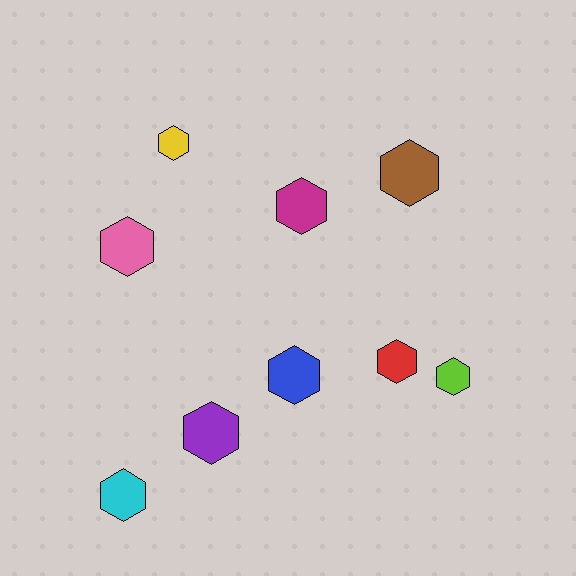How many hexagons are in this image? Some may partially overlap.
There are 9 hexagons.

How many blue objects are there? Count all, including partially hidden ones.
There is 1 blue object.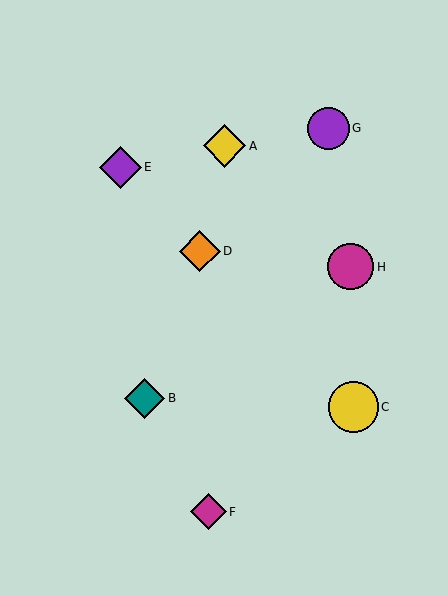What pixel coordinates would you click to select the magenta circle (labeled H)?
Click at (351, 267) to select the magenta circle H.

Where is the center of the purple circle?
The center of the purple circle is at (329, 128).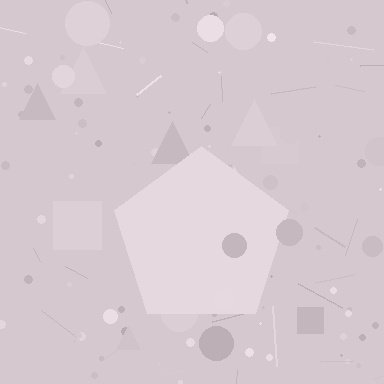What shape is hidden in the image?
A pentagon is hidden in the image.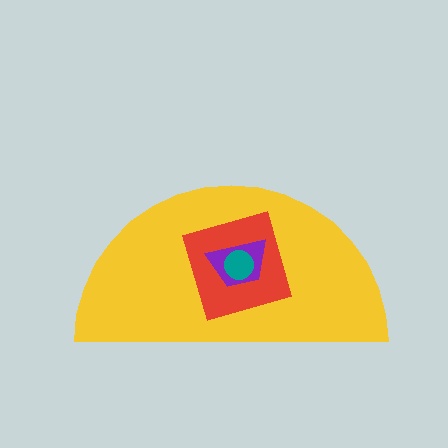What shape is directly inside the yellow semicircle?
The red square.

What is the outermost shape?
The yellow semicircle.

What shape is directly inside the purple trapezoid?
The teal circle.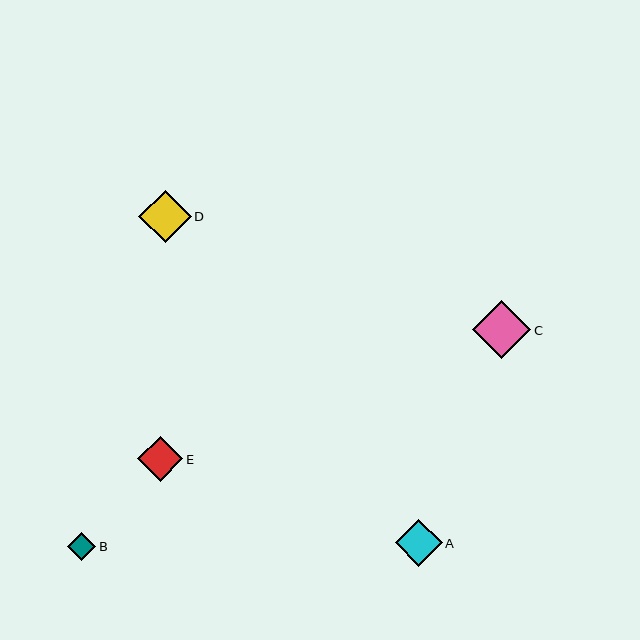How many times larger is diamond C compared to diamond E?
Diamond C is approximately 1.3 times the size of diamond E.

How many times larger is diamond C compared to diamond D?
Diamond C is approximately 1.1 times the size of diamond D.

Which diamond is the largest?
Diamond C is the largest with a size of approximately 58 pixels.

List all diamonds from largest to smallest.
From largest to smallest: C, D, A, E, B.